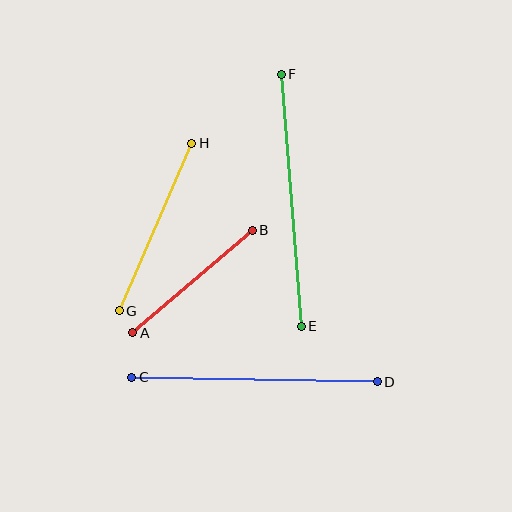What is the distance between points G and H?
The distance is approximately 183 pixels.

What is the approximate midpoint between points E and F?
The midpoint is at approximately (291, 200) pixels.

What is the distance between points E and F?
The distance is approximately 253 pixels.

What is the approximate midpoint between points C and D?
The midpoint is at approximately (254, 380) pixels.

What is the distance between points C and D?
The distance is approximately 246 pixels.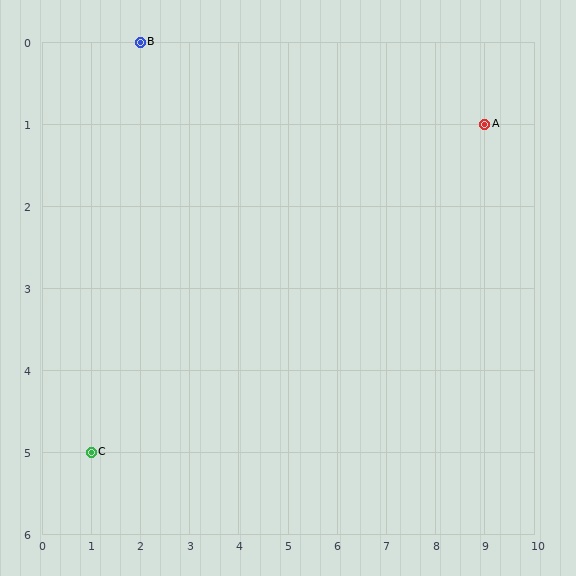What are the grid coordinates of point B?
Point B is at grid coordinates (2, 0).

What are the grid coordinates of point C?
Point C is at grid coordinates (1, 5).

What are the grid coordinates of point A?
Point A is at grid coordinates (9, 1).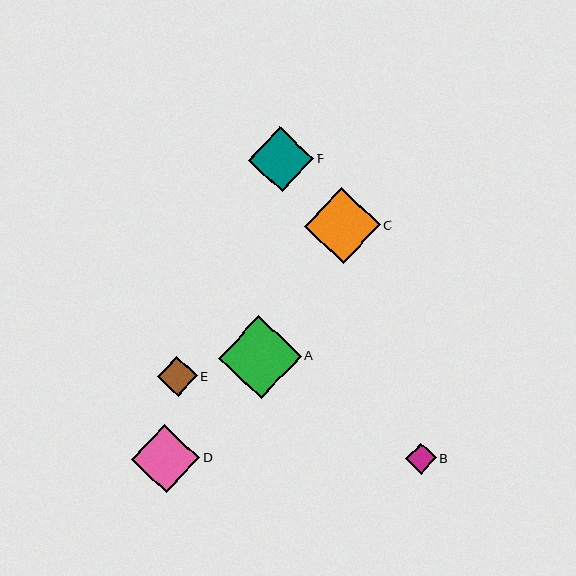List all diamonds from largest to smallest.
From largest to smallest: A, C, D, F, E, B.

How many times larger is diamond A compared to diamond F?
Diamond A is approximately 1.3 times the size of diamond F.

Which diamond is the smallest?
Diamond B is the smallest with a size of approximately 31 pixels.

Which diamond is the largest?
Diamond A is the largest with a size of approximately 83 pixels.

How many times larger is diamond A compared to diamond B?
Diamond A is approximately 2.7 times the size of diamond B.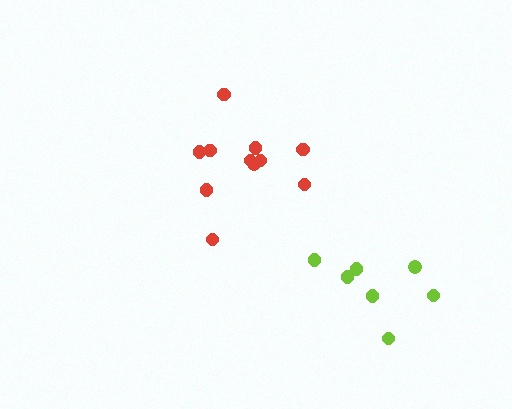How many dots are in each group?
Group 1: 11 dots, Group 2: 7 dots (18 total).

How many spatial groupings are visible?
There are 2 spatial groupings.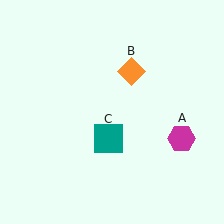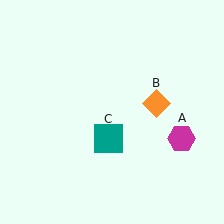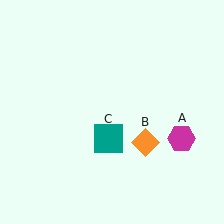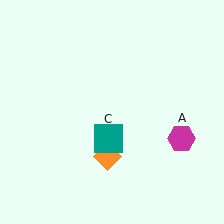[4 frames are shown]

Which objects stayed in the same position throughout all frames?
Magenta hexagon (object A) and teal square (object C) remained stationary.